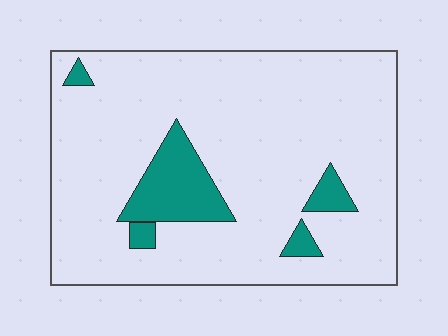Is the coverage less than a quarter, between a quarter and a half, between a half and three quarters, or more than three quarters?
Less than a quarter.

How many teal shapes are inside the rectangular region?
5.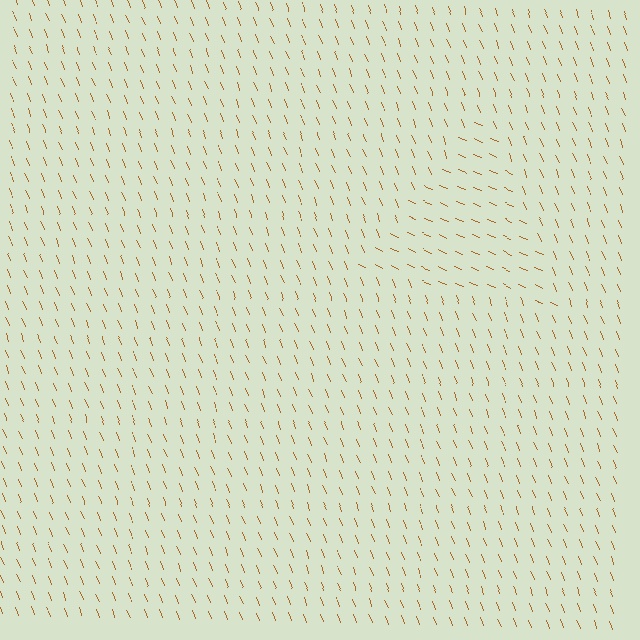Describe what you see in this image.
The image is filled with small brown line segments. A triangle region in the image has lines oriented differently from the surrounding lines, creating a visible texture boundary.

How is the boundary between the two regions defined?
The boundary is defined purely by a change in line orientation (approximately 45 degrees difference). All lines are the same color and thickness.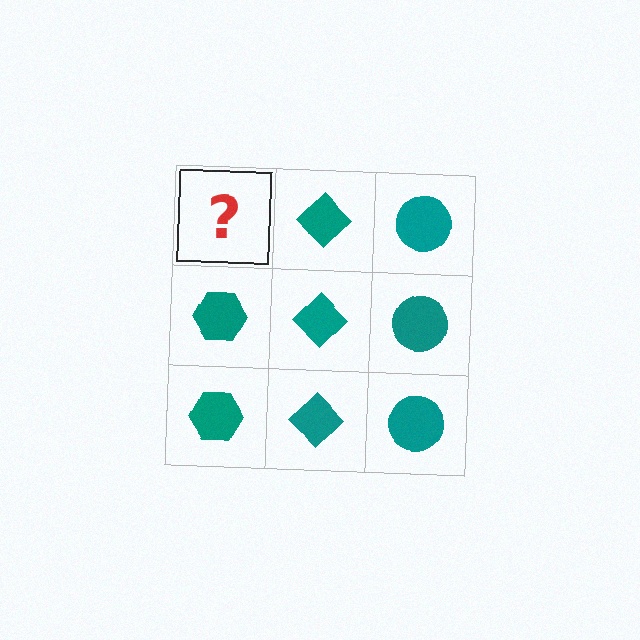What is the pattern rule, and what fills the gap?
The rule is that each column has a consistent shape. The gap should be filled with a teal hexagon.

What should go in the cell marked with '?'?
The missing cell should contain a teal hexagon.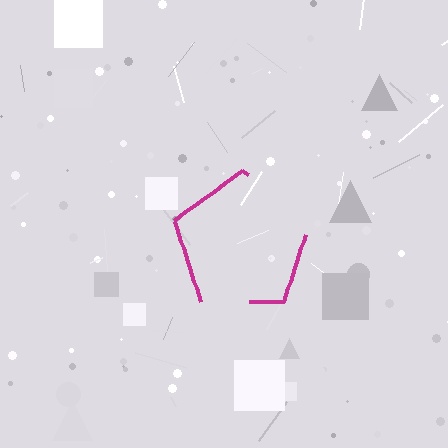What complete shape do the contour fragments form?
The contour fragments form a pentagon.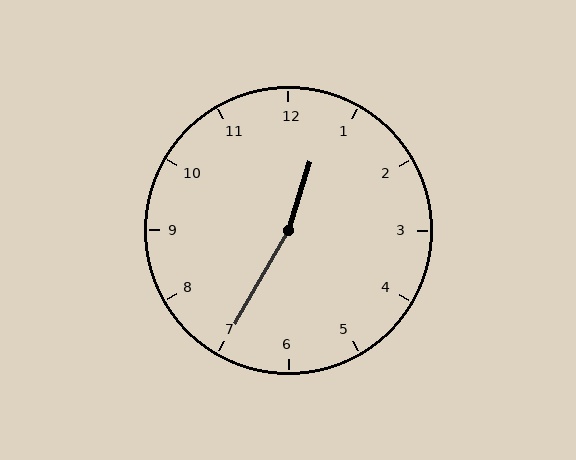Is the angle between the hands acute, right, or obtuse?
It is obtuse.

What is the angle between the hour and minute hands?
Approximately 168 degrees.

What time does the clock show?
12:35.